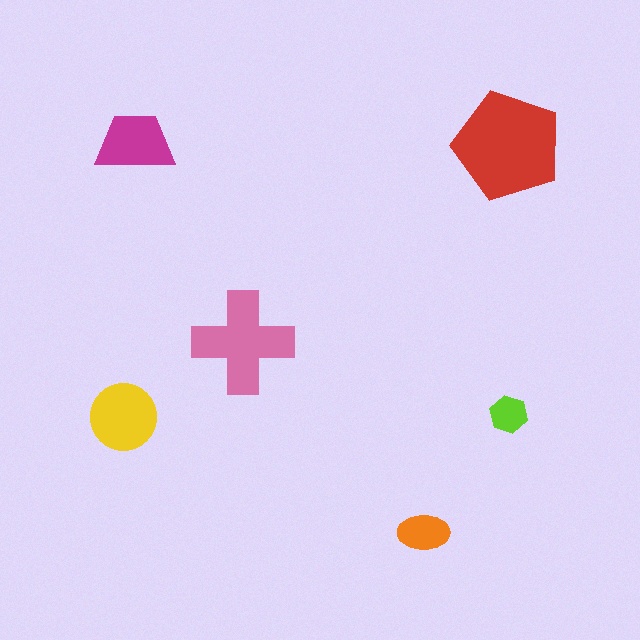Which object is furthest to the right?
The lime hexagon is rightmost.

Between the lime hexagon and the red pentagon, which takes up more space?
The red pentagon.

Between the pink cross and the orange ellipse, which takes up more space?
The pink cross.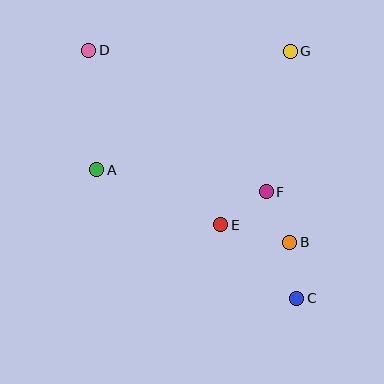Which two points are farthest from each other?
Points C and D are farthest from each other.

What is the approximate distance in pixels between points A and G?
The distance between A and G is approximately 227 pixels.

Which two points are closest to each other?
Points B and F are closest to each other.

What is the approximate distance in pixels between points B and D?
The distance between B and D is approximately 278 pixels.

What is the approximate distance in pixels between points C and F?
The distance between C and F is approximately 111 pixels.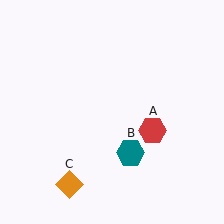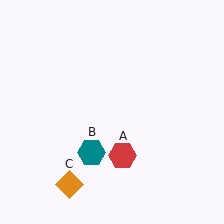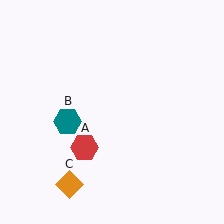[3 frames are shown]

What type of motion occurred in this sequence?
The red hexagon (object A), teal hexagon (object B) rotated clockwise around the center of the scene.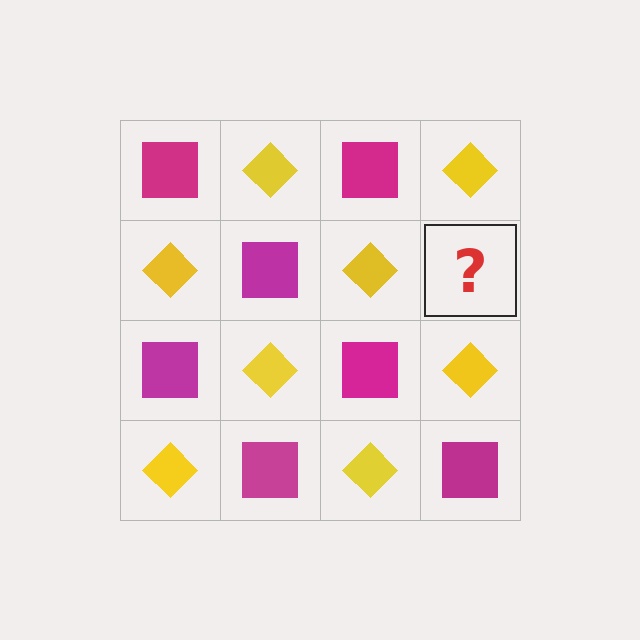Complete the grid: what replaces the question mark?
The question mark should be replaced with a magenta square.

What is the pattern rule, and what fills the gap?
The rule is that it alternates magenta square and yellow diamond in a checkerboard pattern. The gap should be filled with a magenta square.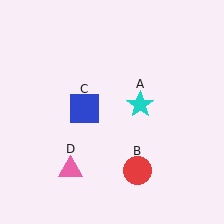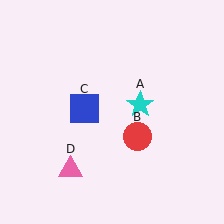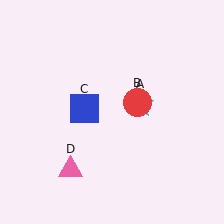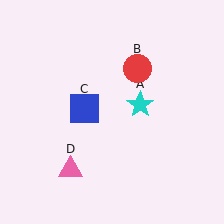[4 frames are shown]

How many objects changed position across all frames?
1 object changed position: red circle (object B).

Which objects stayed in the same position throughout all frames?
Cyan star (object A) and blue square (object C) and pink triangle (object D) remained stationary.